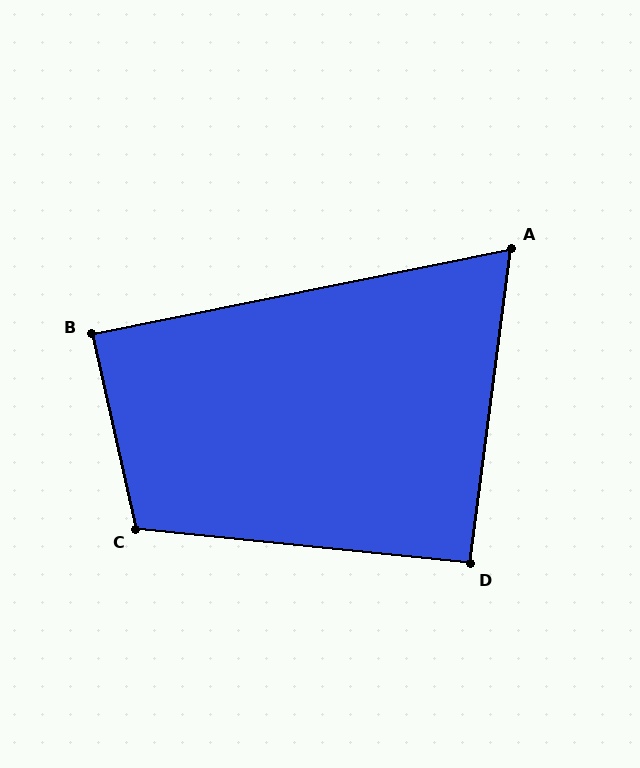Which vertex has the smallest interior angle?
A, at approximately 71 degrees.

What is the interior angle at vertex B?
Approximately 89 degrees (approximately right).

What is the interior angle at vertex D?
Approximately 91 degrees (approximately right).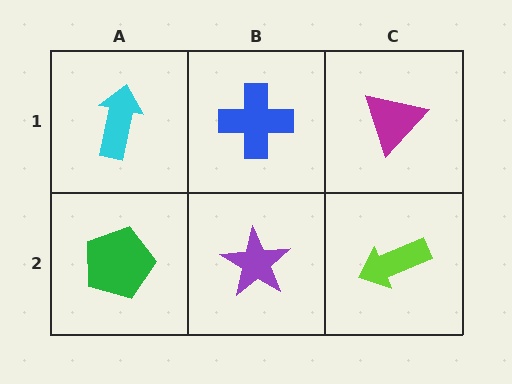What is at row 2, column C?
A lime arrow.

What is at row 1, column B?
A blue cross.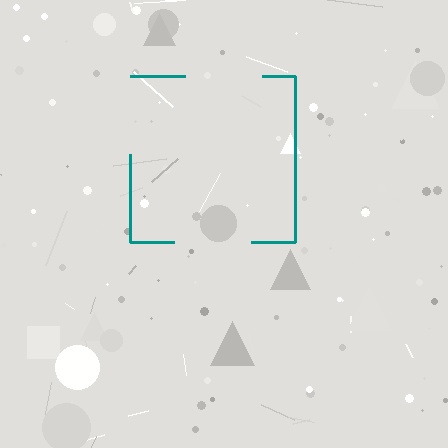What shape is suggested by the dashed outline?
The dashed outline suggests a square.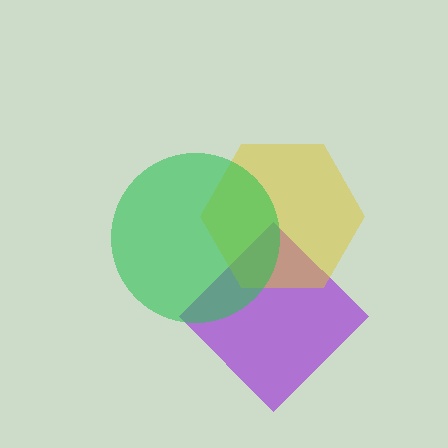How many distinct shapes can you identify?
There are 3 distinct shapes: a purple diamond, a yellow hexagon, a green circle.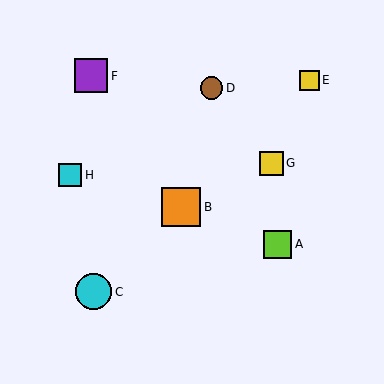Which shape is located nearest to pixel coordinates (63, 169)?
The cyan square (labeled H) at (70, 175) is nearest to that location.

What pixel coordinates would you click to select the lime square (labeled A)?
Click at (278, 244) to select the lime square A.